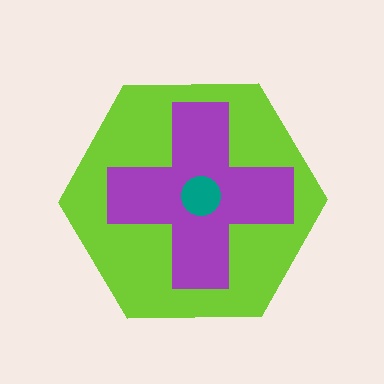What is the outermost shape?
The lime hexagon.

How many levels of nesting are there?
3.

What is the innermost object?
The teal circle.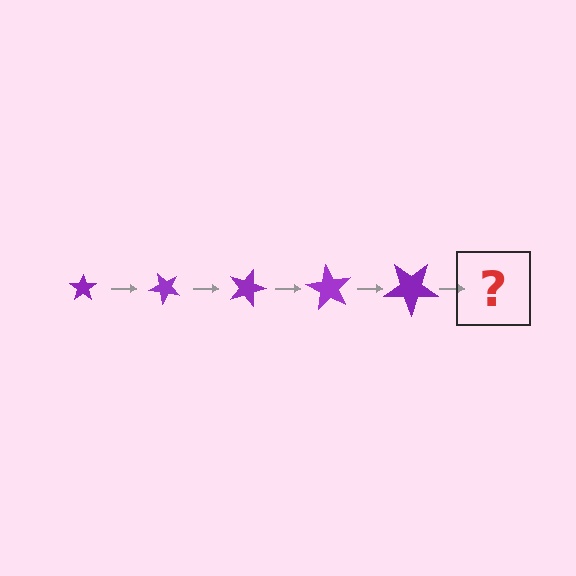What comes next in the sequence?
The next element should be a star, larger than the previous one and rotated 225 degrees from the start.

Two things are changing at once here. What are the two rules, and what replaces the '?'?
The two rules are that the star grows larger each step and it rotates 45 degrees each step. The '?' should be a star, larger than the previous one and rotated 225 degrees from the start.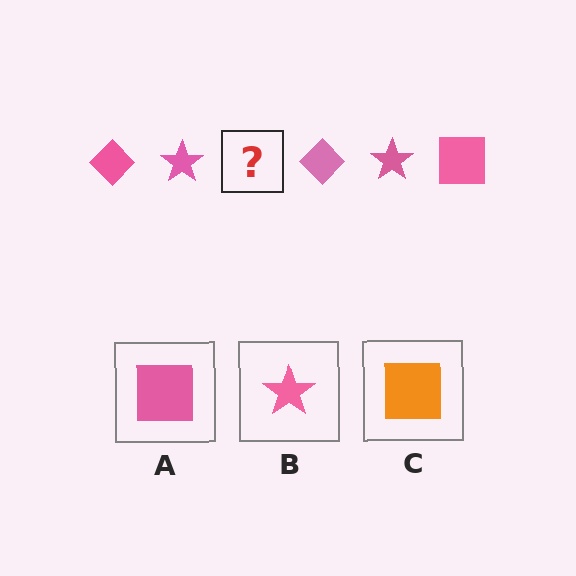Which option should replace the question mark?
Option A.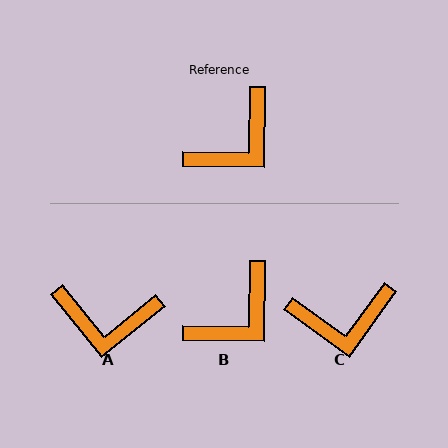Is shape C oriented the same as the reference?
No, it is off by about 35 degrees.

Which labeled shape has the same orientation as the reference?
B.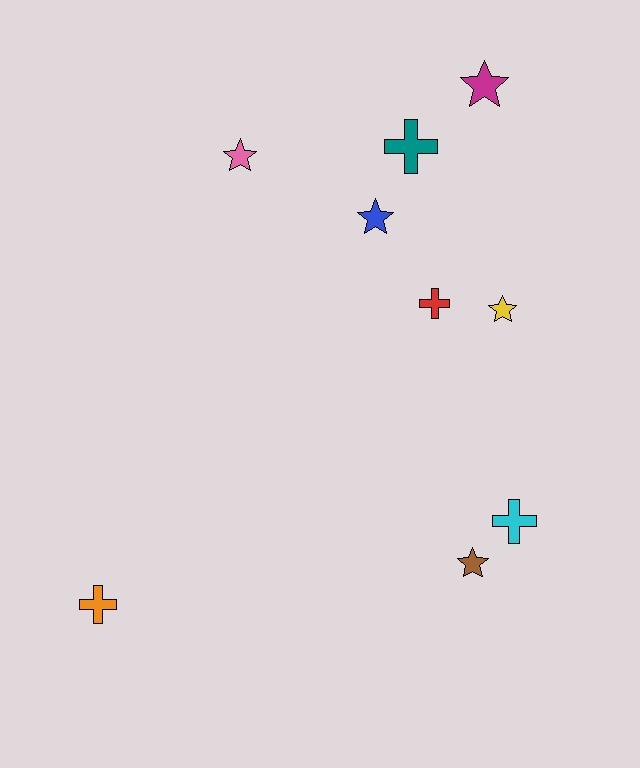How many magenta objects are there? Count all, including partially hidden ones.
There is 1 magenta object.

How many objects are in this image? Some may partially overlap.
There are 9 objects.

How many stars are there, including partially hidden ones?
There are 5 stars.